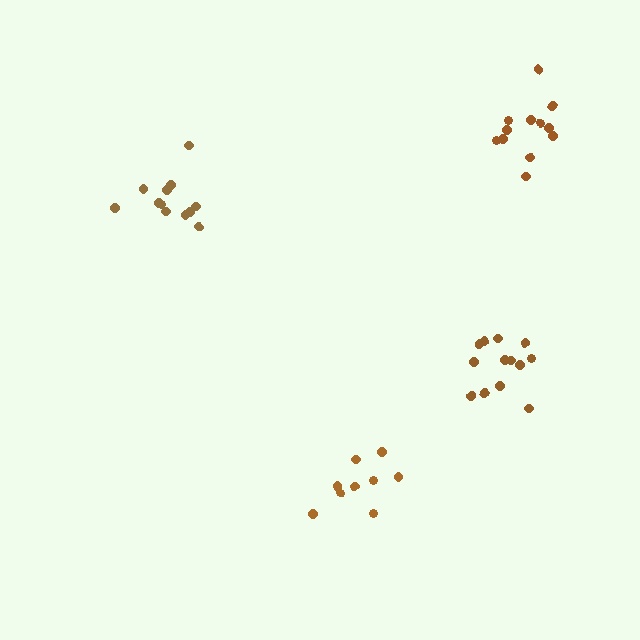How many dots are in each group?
Group 1: 12 dots, Group 2: 9 dots, Group 3: 13 dots, Group 4: 12 dots (46 total).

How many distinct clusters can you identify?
There are 4 distinct clusters.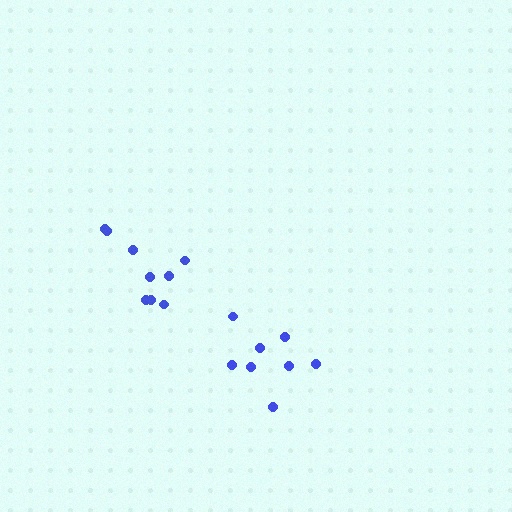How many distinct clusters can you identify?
There are 2 distinct clusters.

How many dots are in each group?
Group 1: 9 dots, Group 2: 8 dots (17 total).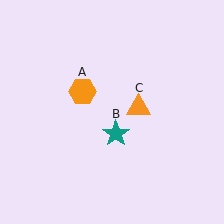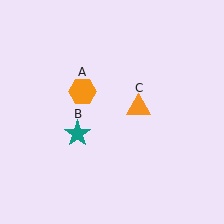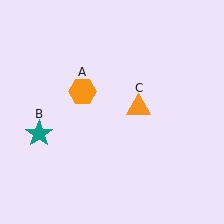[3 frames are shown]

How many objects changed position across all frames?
1 object changed position: teal star (object B).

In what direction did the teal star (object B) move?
The teal star (object B) moved left.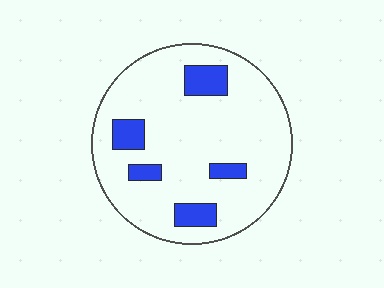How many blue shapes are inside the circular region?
5.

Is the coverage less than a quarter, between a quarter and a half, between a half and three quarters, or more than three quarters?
Less than a quarter.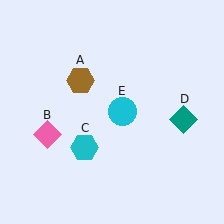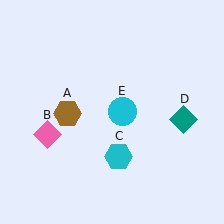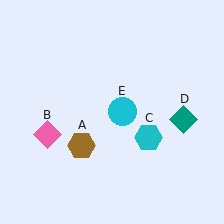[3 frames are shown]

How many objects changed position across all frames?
2 objects changed position: brown hexagon (object A), cyan hexagon (object C).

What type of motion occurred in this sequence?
The brown hexagon (object A), cyan hexagon (object C) rotated counterclockwise around the center of the scene.